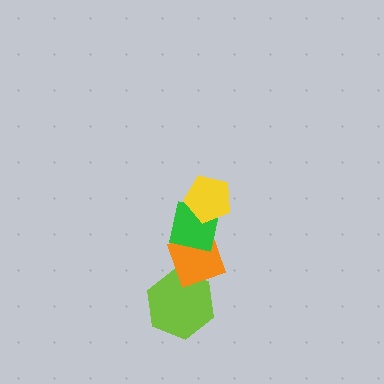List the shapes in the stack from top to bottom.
From top to bottom: the yellow pentagon, the green square, the orange diamond, the lime hexagon.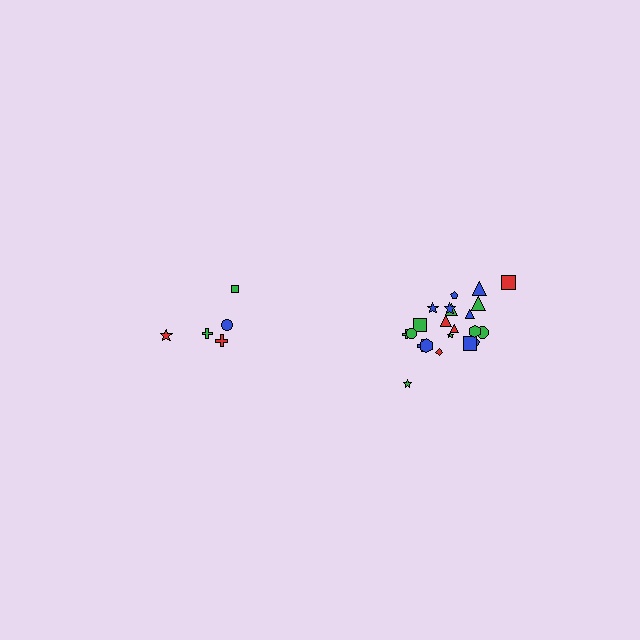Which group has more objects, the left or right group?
The right group.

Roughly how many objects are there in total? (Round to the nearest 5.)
Roughly 25 objects in total.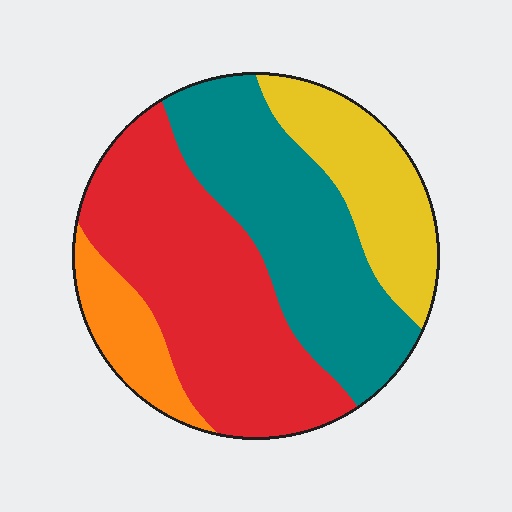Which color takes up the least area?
Orange, at roughly 10%.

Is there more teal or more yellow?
Teal.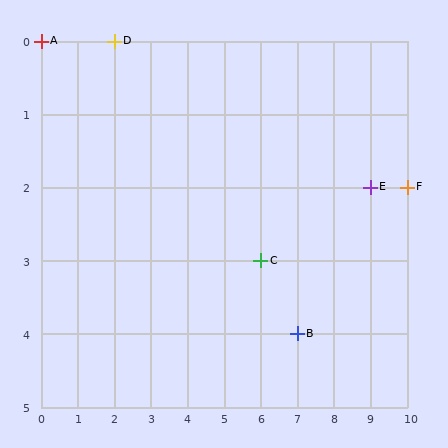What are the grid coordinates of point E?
Point E is at grid coordinates (9, 2).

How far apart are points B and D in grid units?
Points B and D are 5 columns and 4 rows apart (about 6.4 grid units diagonally).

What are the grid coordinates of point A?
Point A is at grid coordinates (0, 0).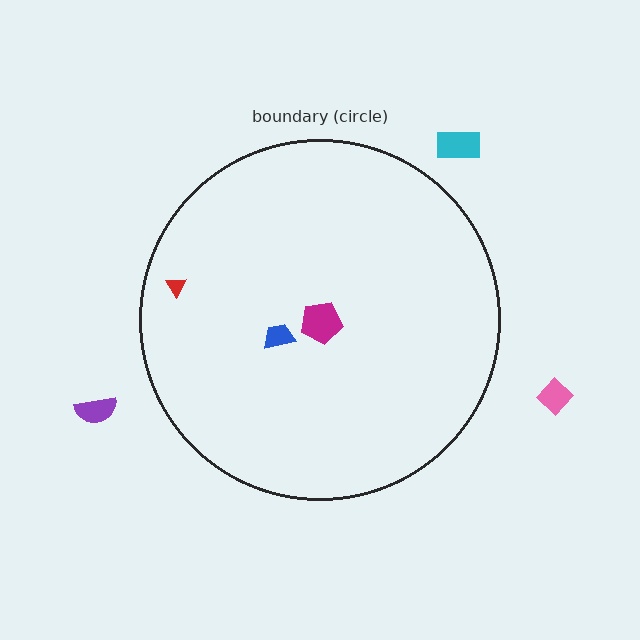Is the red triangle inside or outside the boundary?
Inside.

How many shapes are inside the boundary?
3 inside, 3 outside.